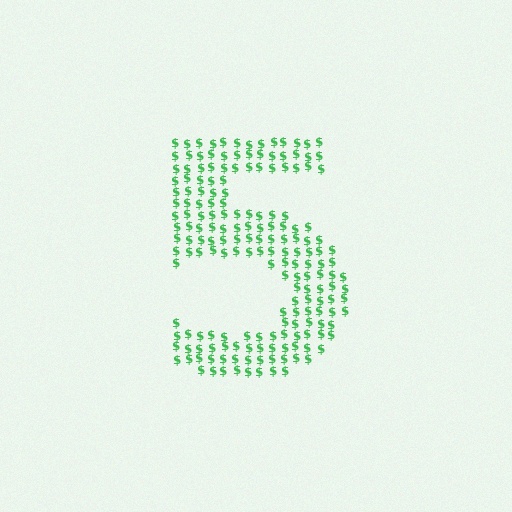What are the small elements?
The small elements are dollar signs.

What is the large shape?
The large shape is the digit 5.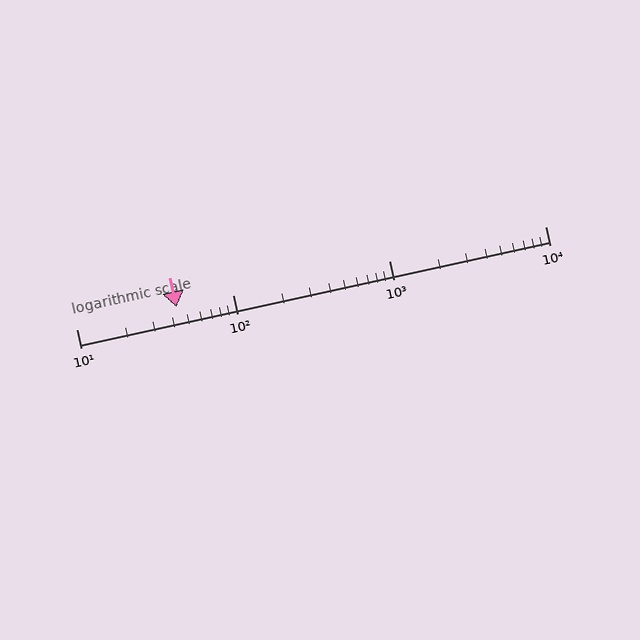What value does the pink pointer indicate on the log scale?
The pointer indicates approximately 44.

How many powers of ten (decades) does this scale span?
The scale spans 3 decades, from 10 to 10000.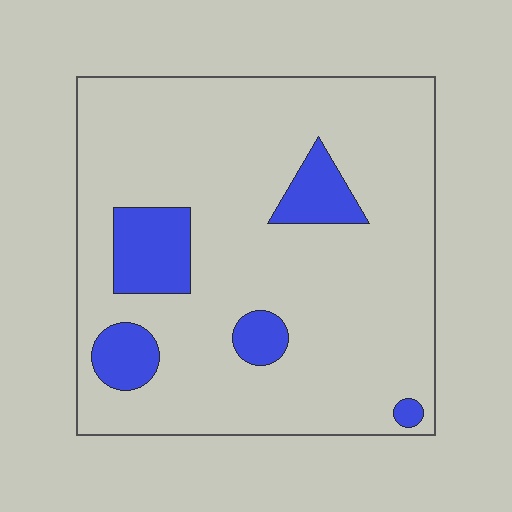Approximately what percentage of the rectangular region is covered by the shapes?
Approximately 15%.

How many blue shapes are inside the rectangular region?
5.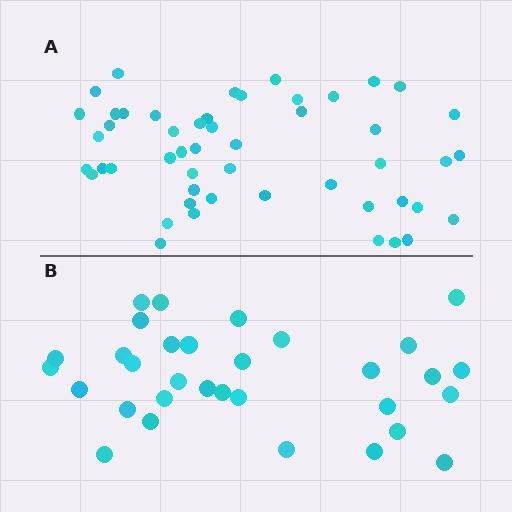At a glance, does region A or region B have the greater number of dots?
Region A (the top region) has more dots.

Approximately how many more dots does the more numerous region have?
Region A has approximately 20 more dots than region B.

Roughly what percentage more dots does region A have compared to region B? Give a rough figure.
About 55% more.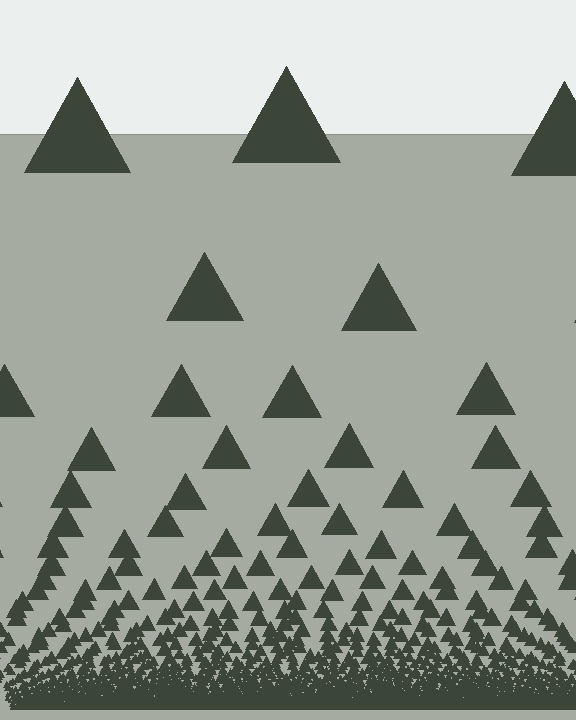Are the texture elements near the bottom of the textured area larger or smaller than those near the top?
Smaller. The gradient is inverted — elements near the bottom are smaller and denser.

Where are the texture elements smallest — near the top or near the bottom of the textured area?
Near the bottom.